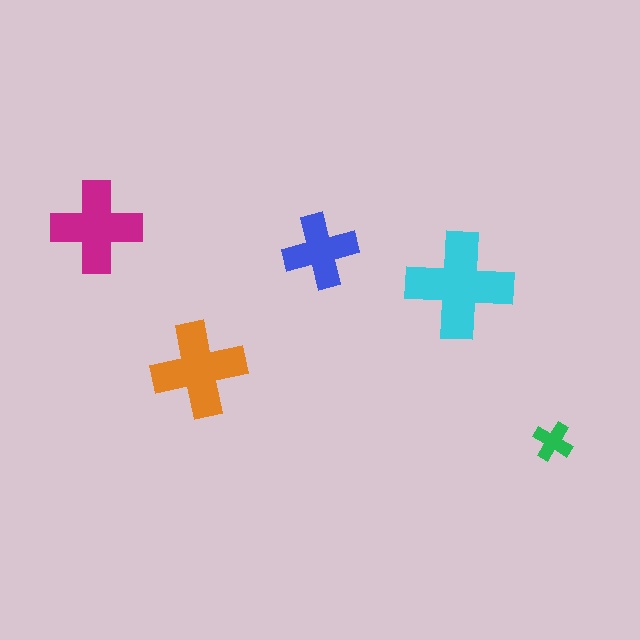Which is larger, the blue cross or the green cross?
The blue one.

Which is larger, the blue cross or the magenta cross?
The magenta one.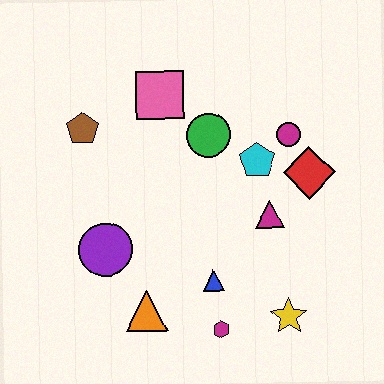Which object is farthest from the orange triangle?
The magenta circle is farthest from the orange triangle.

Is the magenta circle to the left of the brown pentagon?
No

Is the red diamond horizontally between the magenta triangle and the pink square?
No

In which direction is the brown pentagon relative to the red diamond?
The brown pentagon is to the left of the red diamond.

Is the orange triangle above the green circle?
No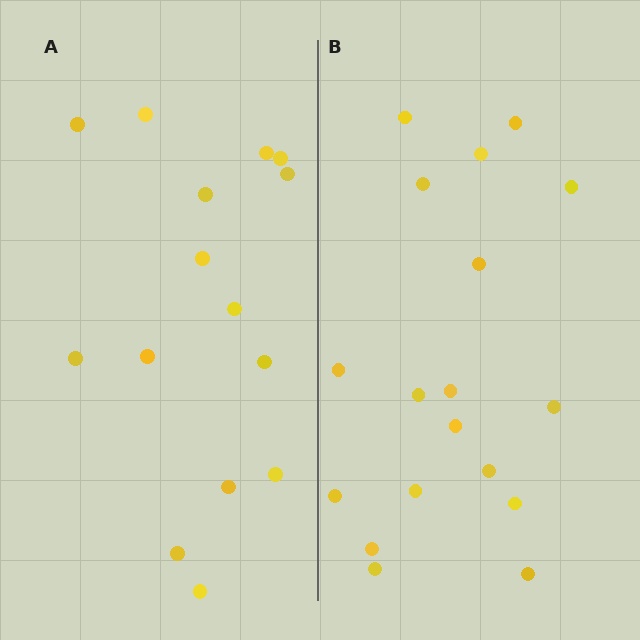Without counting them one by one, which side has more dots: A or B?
Region B (the right region) has more dots.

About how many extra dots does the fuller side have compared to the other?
Region B has just a few more — roughly 2 or 3 more dots than region A.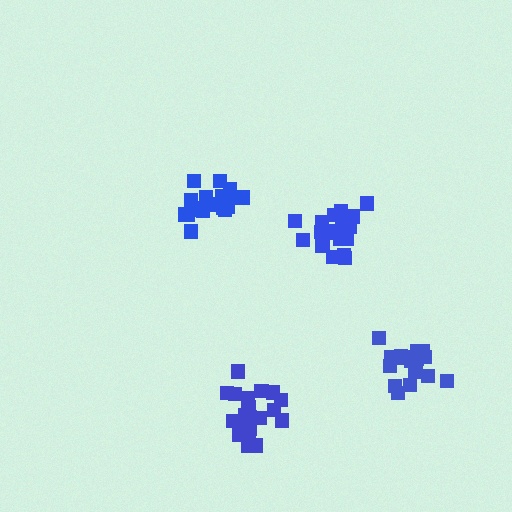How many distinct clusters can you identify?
There are 4 distinct clusters.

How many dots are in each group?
Group 1: 21 dots, Group 2: 21 dots, Group 3: 19 dots, Group 4: 17 dots (78 total).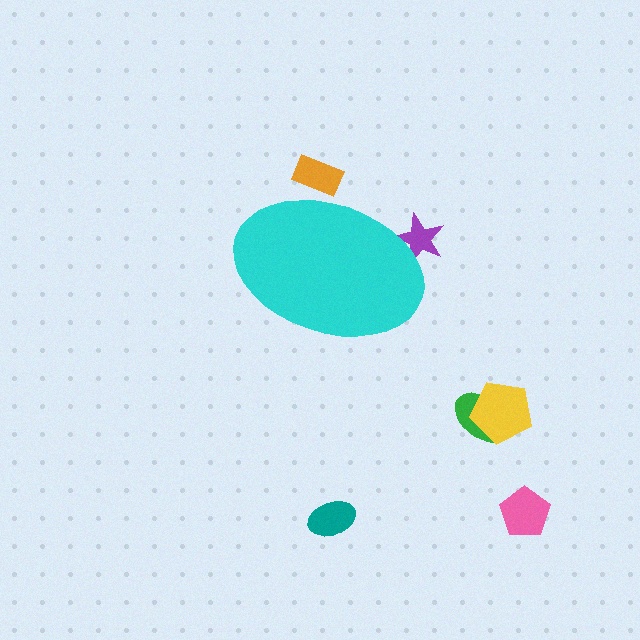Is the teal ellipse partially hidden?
No, the teal ellipse is fully visible.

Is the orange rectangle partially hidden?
Yes, the orange rectangle is partially hidden behind the cyan ellipse.